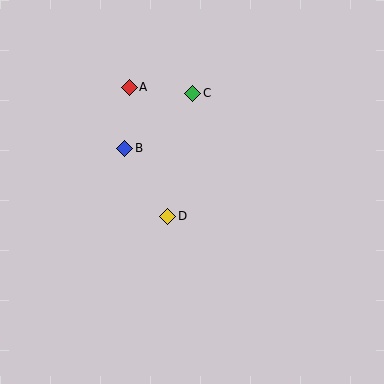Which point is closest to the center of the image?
Point D at (168, 216) is closest to the center.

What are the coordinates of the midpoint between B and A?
The midpoint between B and A is at (127, 118).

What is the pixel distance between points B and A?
The distance between B and A is 61 pixels.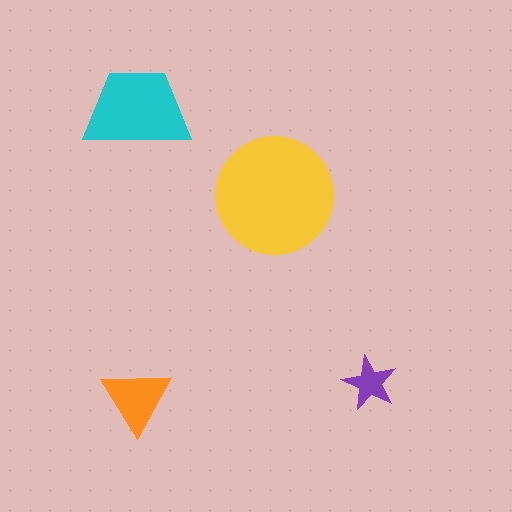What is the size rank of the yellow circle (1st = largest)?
1st.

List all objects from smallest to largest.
The purple star, the orange triangle, the cyan trapezoid, the yellow circle.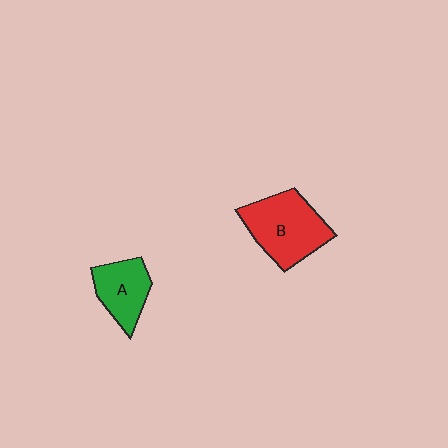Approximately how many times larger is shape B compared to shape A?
Approximately 1.5 times.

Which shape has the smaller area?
Shape A (green).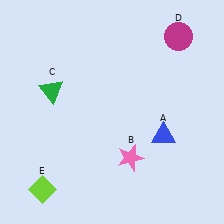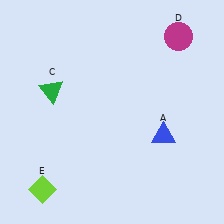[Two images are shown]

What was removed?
The pink star (B) was removed in Image 2.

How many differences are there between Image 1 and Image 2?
There is 1 difference between the two images.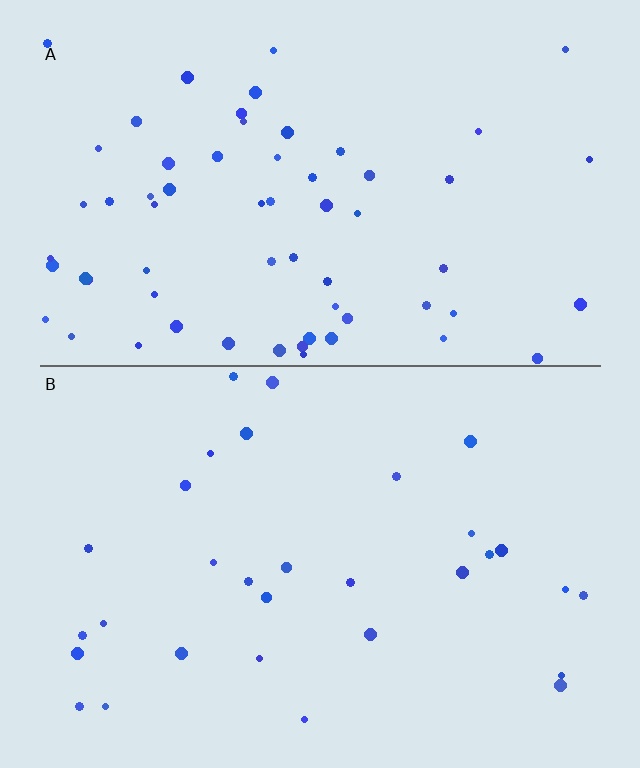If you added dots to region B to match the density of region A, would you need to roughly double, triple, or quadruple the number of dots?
Approximately double.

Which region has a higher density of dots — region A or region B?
A (the top).